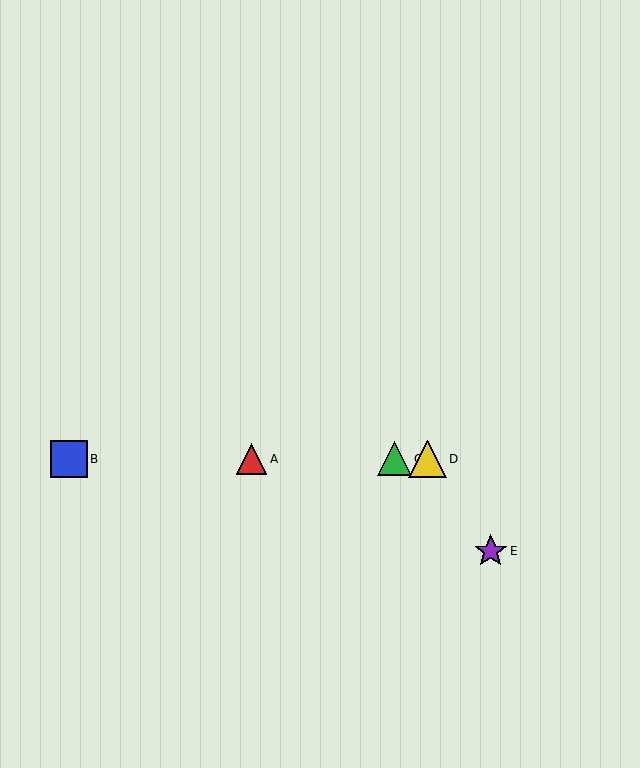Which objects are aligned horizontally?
Objects A, B, C, D are aligned horizontally.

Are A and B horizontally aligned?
Yes, both are at y≈459.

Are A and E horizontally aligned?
No, A is at y≈459 and E is at y≈551.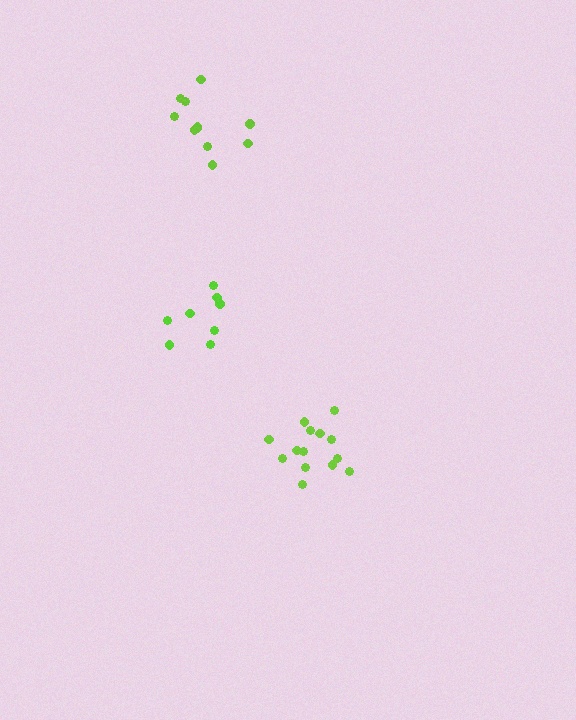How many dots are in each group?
Group 1: 14 dots, Group 2: 8 dots, Group 3: 12 dots (34 total).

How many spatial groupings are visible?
There are 3 spatial groupings.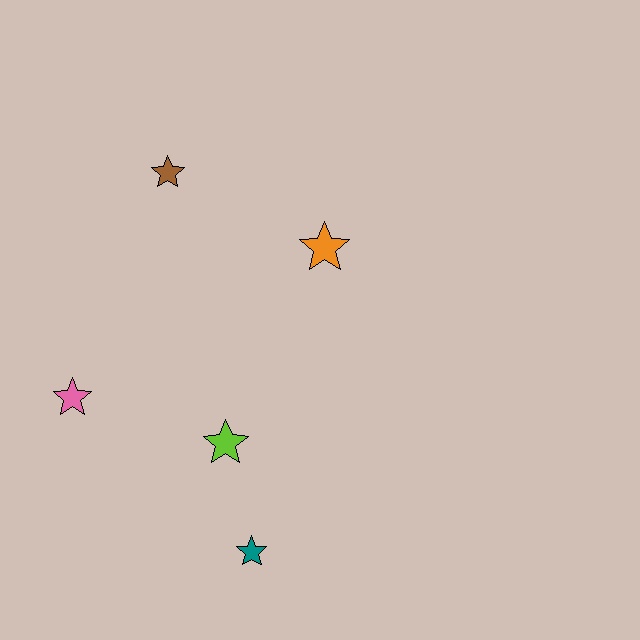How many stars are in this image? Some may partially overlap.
There are 5 stars.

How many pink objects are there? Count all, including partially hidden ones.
There is 1 pink object.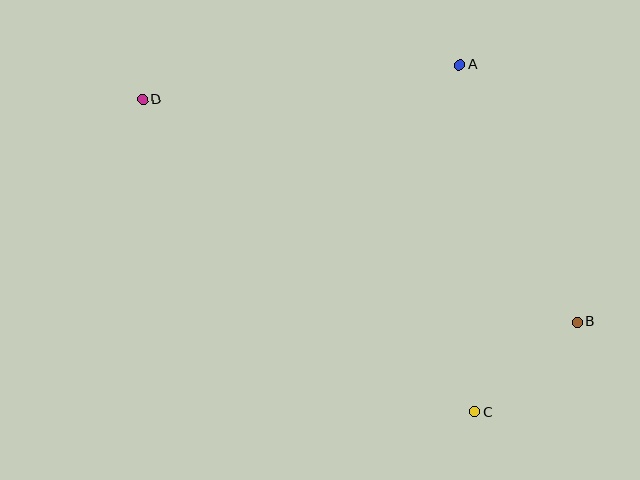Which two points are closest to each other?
Points B and C are closest to each other.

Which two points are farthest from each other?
Points B and D are farthest from each other.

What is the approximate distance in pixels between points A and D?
The distance between A and D is approximately 319 pixels.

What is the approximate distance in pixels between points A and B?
The distance between A and B is approximately 283 pixels.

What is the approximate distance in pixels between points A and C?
The distance between A and C is approximately 348 pixels.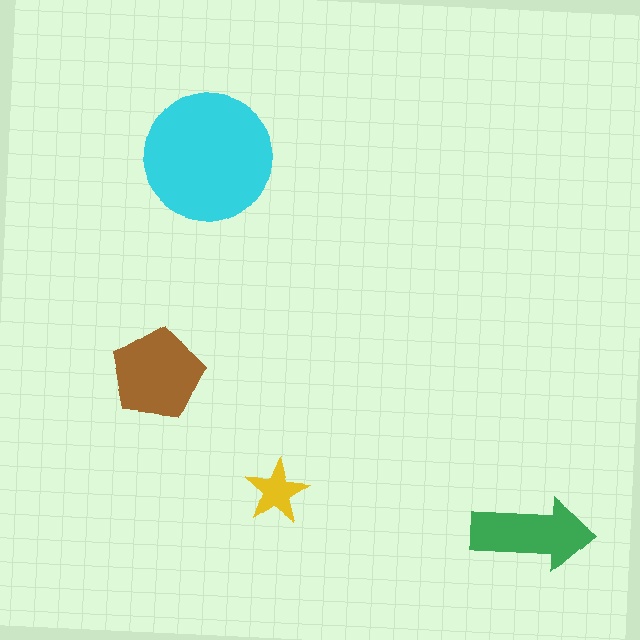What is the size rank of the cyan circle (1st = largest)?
1st.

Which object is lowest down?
The green arrow is bottommost.